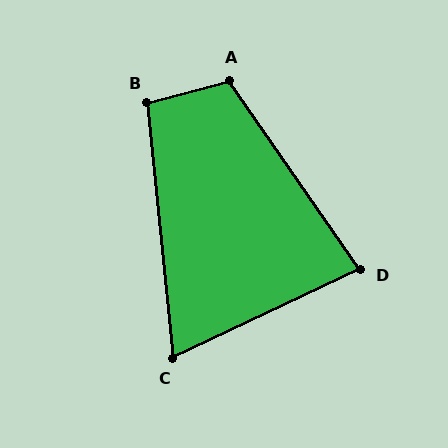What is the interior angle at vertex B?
Approximately 99 degrees (obtuse).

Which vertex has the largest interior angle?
A, at approximately 110 degrees.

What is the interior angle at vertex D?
Approximately 81 degrees (acute).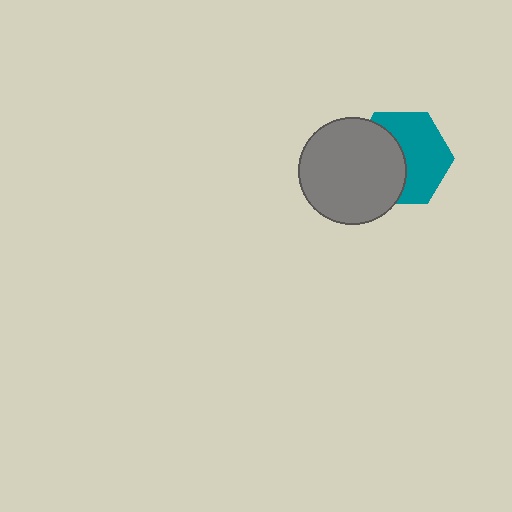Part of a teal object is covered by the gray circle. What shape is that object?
It is a hexagon.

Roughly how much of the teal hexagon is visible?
About half of it is visible (roughly 55%).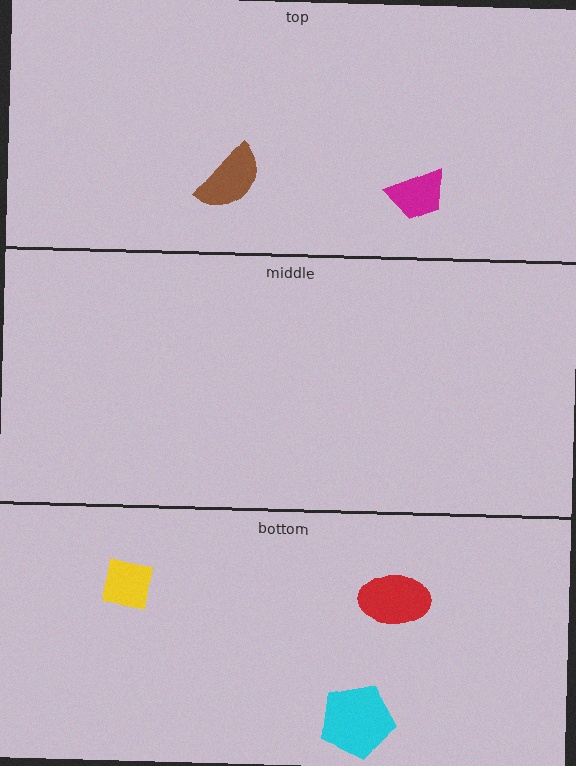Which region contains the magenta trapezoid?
The top region.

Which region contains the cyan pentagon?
The bottom region.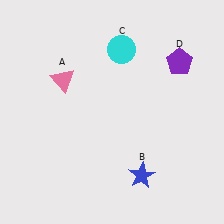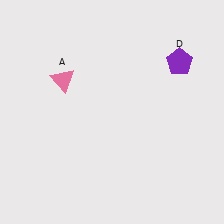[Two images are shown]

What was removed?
The blue star (B), the cyan circle (C) were removed in Image 2.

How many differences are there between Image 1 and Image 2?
There are 2 differences between the two images.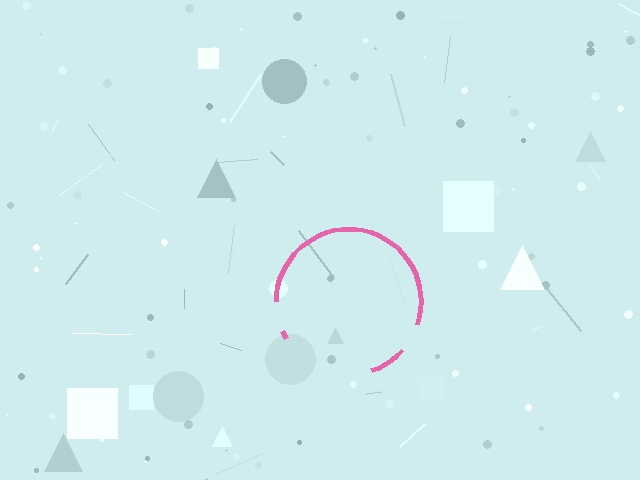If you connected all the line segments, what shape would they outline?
They would outline a circle.